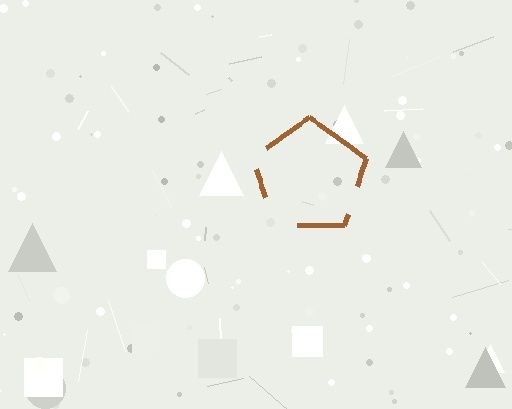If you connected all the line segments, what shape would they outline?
They would outline a pentagon.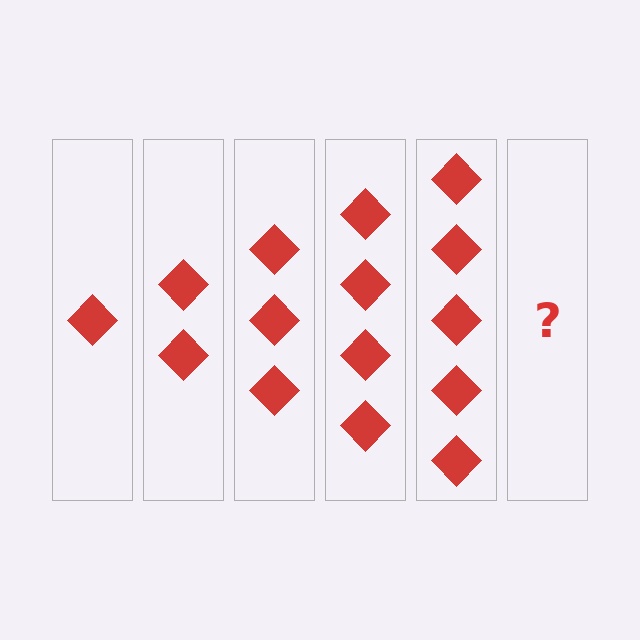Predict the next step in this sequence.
The next step is 6 diamonds.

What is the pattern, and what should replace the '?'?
The pattern is that each step adds one more diamond. The '?' should be 6 diamonds.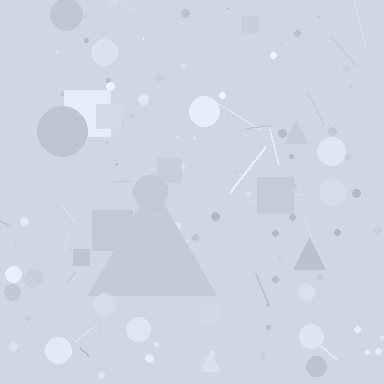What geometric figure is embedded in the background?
A triangle is embedded in the background.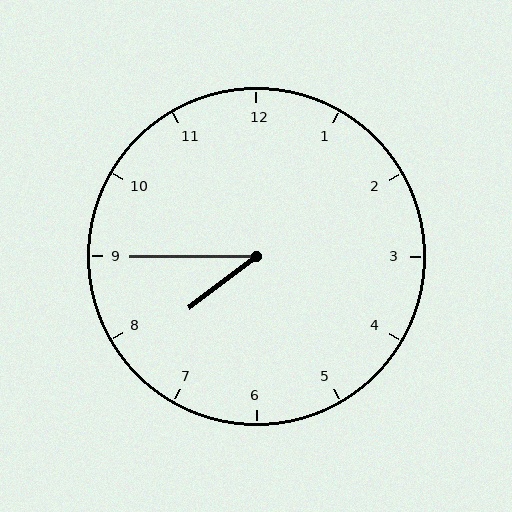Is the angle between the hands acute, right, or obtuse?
It is acute.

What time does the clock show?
7:45.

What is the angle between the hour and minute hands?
Approximately 38 degrees.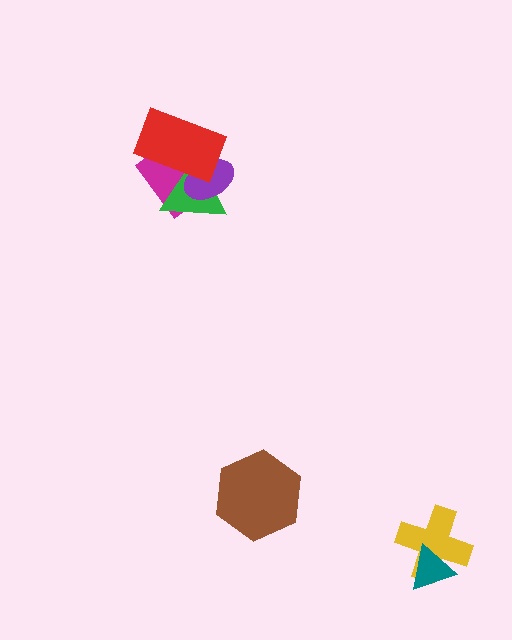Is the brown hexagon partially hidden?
No, no other shape covers it.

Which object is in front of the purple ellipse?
The red rectangle is in front of the purple ellipse.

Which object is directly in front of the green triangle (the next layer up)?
The purple ellipse is directly in front of the green triangle.